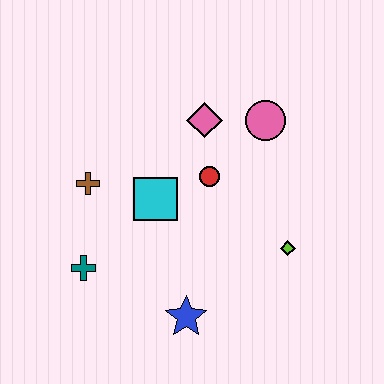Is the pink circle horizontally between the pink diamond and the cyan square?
No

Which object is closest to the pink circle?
The pink diamond is closest to the pink circle.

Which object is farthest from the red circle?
The teal cross is farthest from the red circle.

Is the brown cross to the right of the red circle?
No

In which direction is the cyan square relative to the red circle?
The cyan square is to the left of the red circle.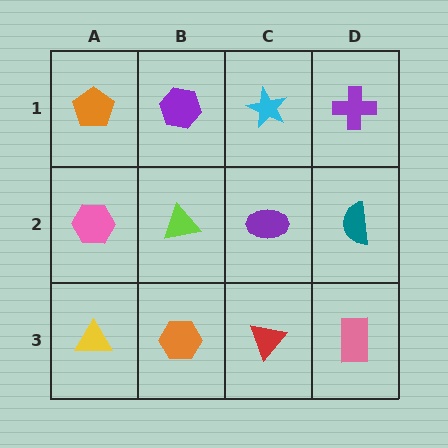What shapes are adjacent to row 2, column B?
A purple hexagon (row 1, column B), an orange hexagon (row 3, column B), a pink hexagon (row 2, column A), a purple ellipse (row 2, column C).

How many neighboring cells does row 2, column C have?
4.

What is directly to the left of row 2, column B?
A pink hexagon.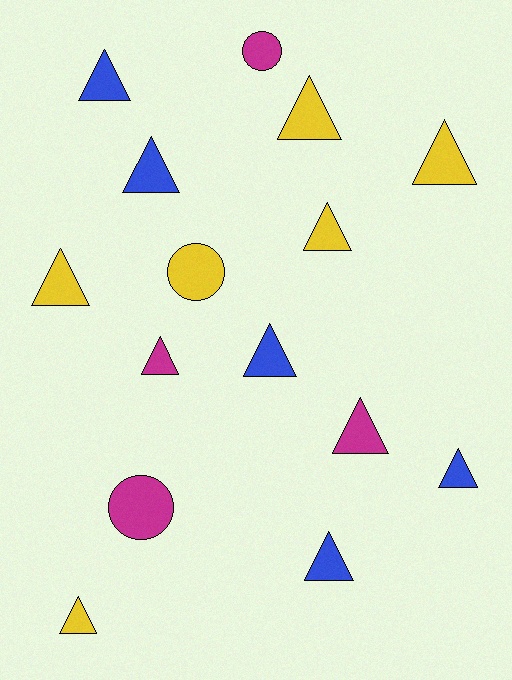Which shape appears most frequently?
Triangle, with 12 objects.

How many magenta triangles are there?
There are 2 magenta triangles.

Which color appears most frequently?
Yellow, with 6 objects.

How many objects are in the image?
There are 15 objects.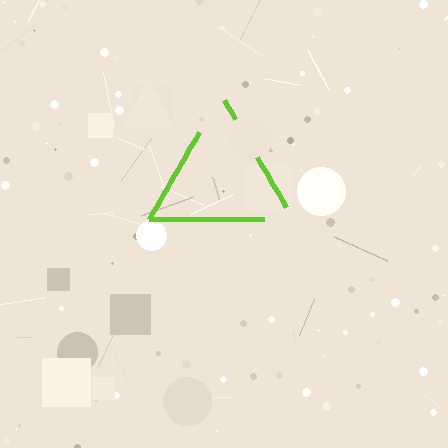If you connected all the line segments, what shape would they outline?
They would outline a triangle.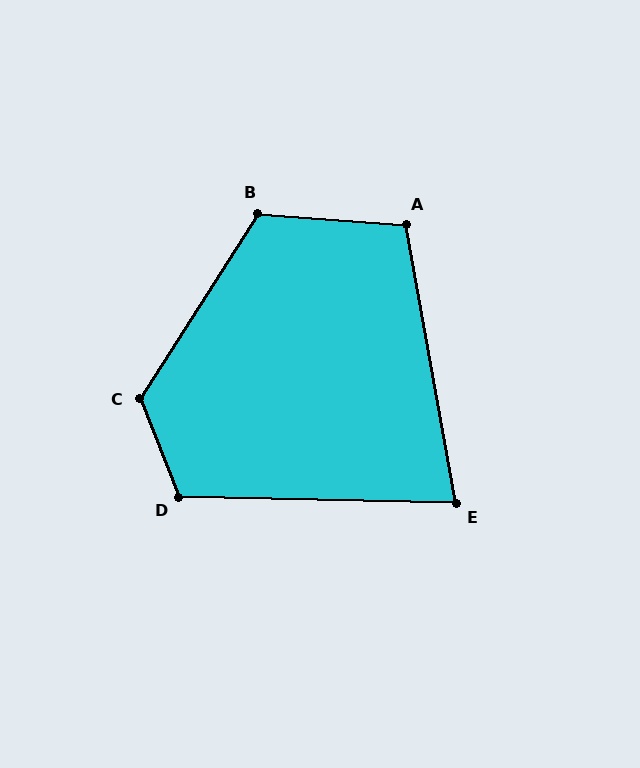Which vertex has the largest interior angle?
C, at approximately 126 degrees.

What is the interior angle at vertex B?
Approximately 119 degrees (obtuse).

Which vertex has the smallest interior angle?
E, at approximately 79 degrees.